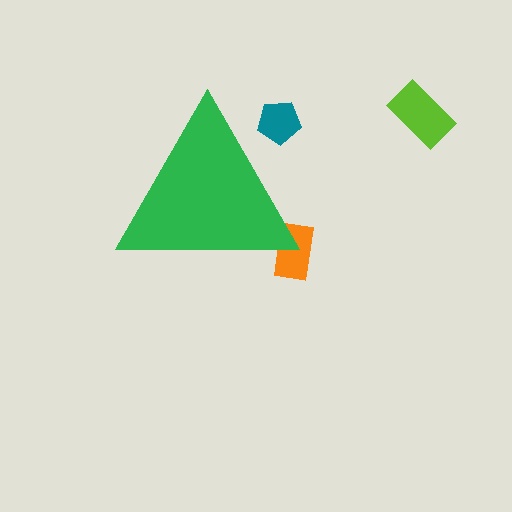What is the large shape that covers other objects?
A green triangle.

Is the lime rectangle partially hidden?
No, the lime rectangle is fully visible.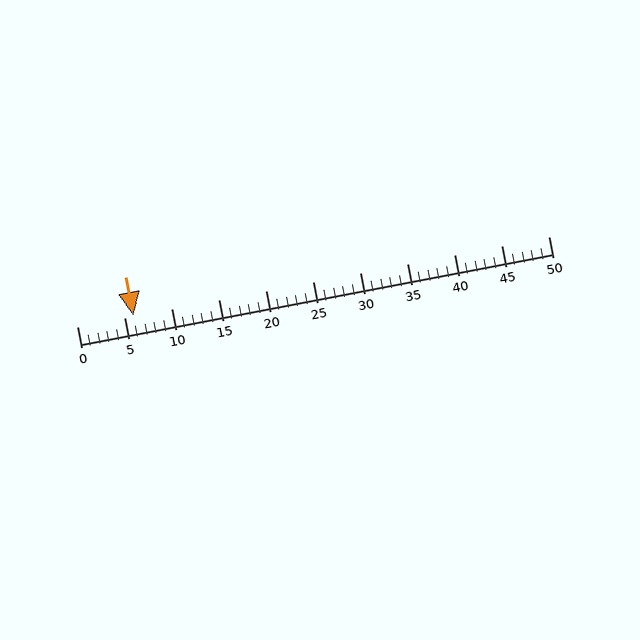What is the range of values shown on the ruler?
The ruler shows values from 0 to 50.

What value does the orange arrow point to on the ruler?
The orange arrow points to approximately 6.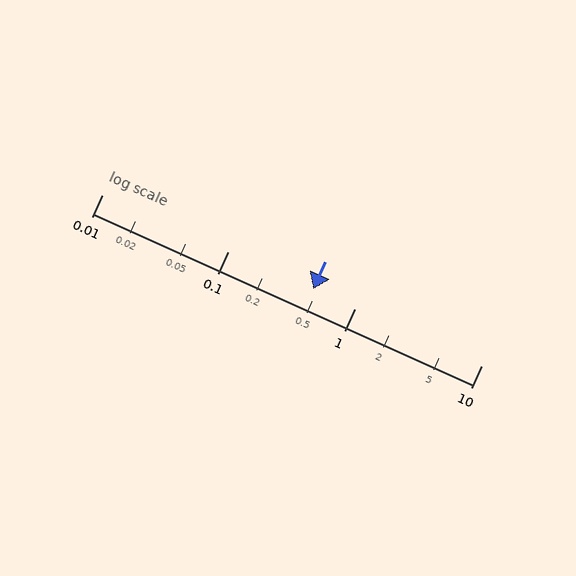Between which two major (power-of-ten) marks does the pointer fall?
The pointer is between 0.1 and 1.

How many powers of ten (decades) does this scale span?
The scale spans 3 decades, from 0.01 to 10.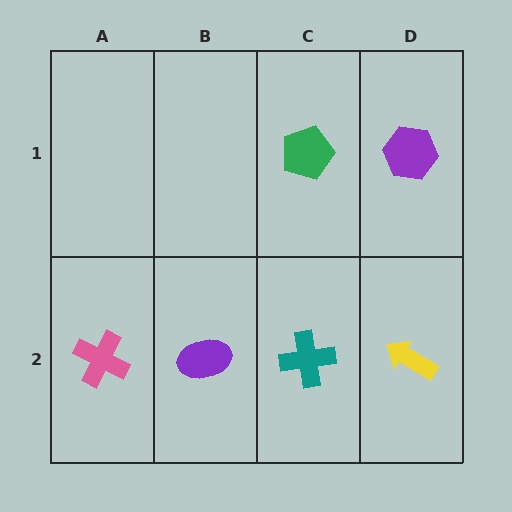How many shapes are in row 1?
2 shapes.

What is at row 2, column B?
A purple ellipse.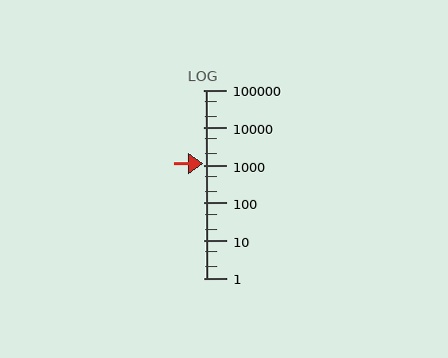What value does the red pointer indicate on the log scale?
The pointer indicates approximately 1100.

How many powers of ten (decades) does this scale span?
The scale spans 5 decades, from 1 to 100000.